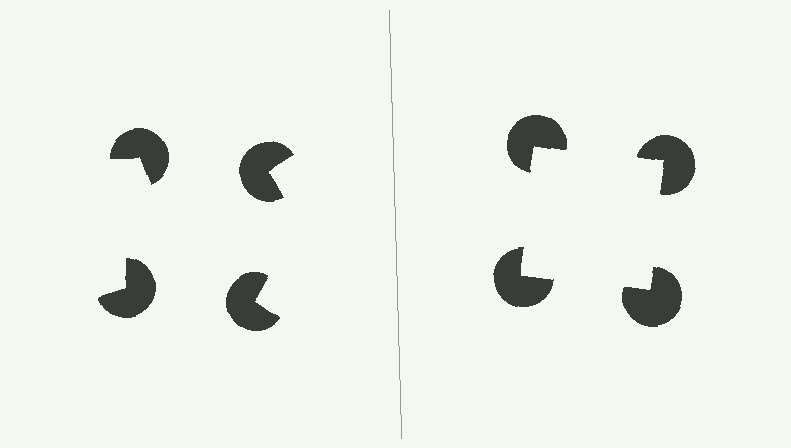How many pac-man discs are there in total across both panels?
8 — 4 on each side.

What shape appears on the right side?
An illusory square.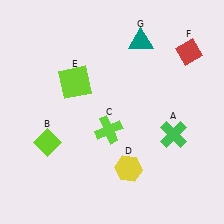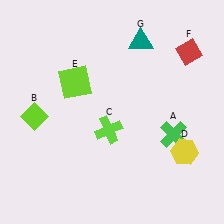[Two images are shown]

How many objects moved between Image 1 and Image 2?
2 objects moved between the two images.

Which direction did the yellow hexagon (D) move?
The yellow hexagon (D) moved right.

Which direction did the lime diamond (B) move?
The lime diamond (B) moved up.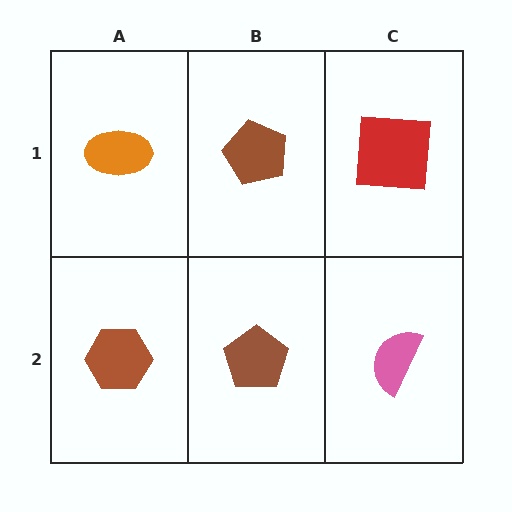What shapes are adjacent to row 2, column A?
An orange ellipse (row 1, column A), a brown pentagon (row 2, column B).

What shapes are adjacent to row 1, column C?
A pink semicircle (row 2, column C), a brown pentagon (row 1, column B).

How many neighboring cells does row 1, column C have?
2.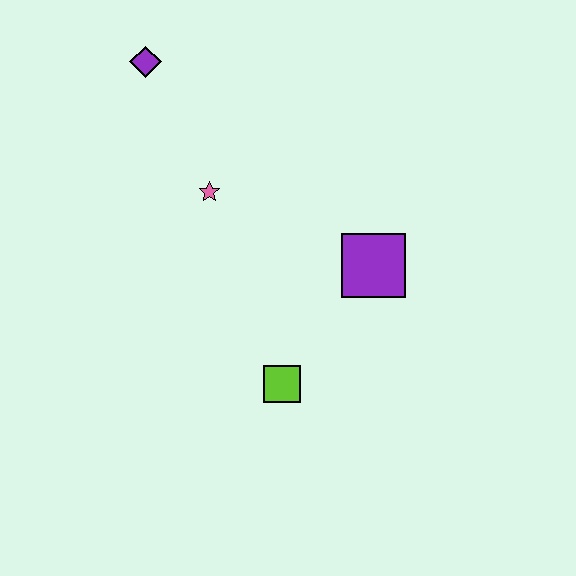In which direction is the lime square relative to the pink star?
The lime square is below the pink star.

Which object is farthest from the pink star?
The lime square is farthest from the pink star.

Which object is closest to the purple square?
The lime square is closest to the purple square.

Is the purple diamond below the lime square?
No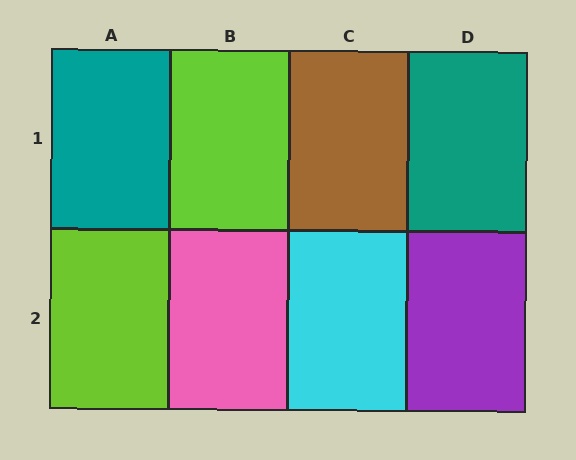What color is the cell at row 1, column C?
Brown.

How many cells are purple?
1 cell is purple.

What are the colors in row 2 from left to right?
Lime, pink, cyan, purple.